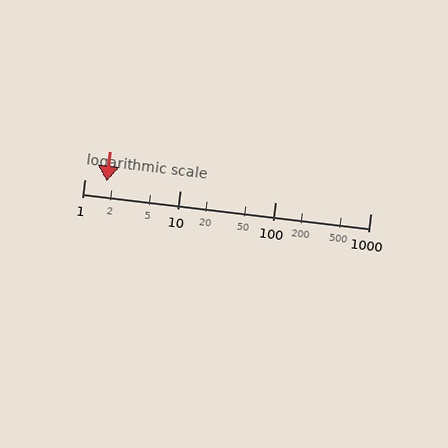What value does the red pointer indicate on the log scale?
The pointer indicates approximately 1.7.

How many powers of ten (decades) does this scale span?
The scale spans 3 decades, from 1 to 1000.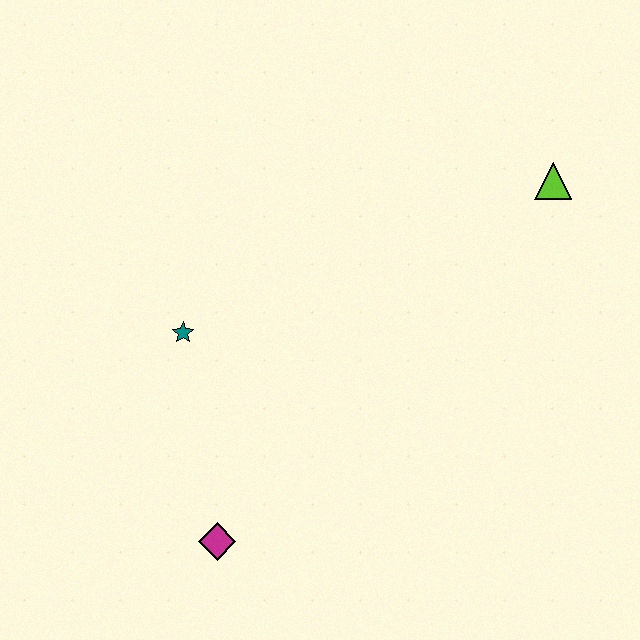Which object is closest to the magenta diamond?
The teal star is closest to the magenta diamond.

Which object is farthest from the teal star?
The lime triangle is farthest from the teal star.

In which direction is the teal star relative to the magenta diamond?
The teal star is above the magenta diamond.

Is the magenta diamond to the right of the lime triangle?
No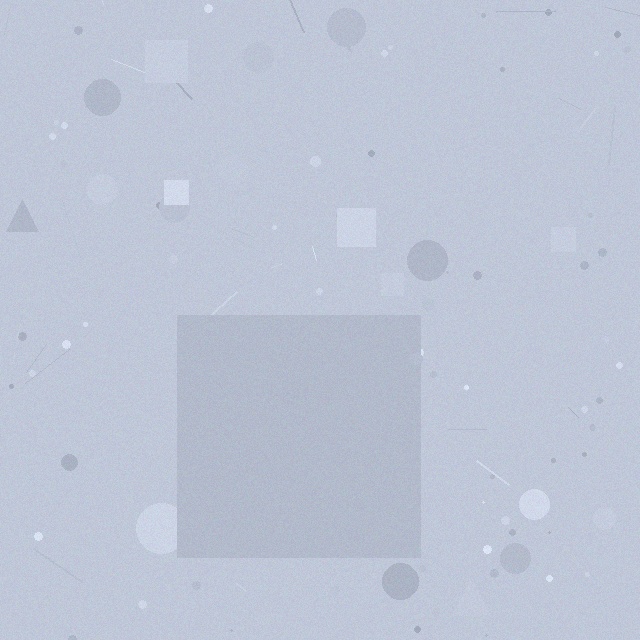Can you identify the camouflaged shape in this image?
The camouflaged shape is a square.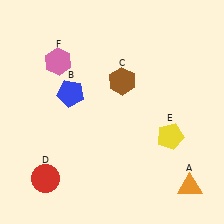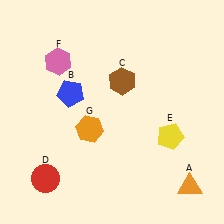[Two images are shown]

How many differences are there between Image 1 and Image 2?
There is 1 difference between the two images.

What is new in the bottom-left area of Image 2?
An orange hexagon (G) was added in the bottom-left area of Image 2.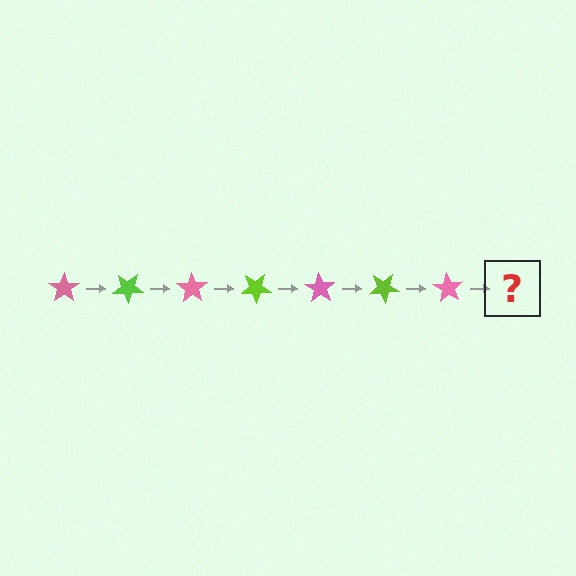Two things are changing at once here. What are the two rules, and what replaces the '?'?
The two rules are that it rotates 35 degrees each step and the color cycles through pink and lime. The '?' should be a lime star, rotated 245 degrees from the start.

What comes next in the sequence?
The next element should be a lime star, rotated 245 degrees from the start.